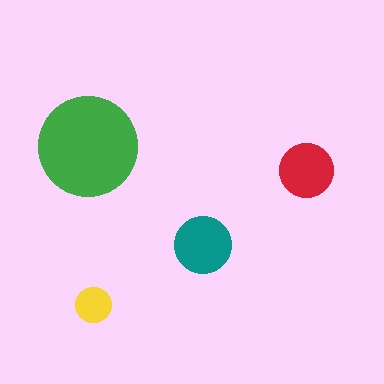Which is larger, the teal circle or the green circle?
The green one.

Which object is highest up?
The green circle is topmost.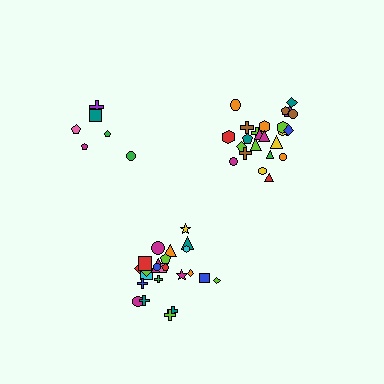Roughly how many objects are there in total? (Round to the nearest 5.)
Roughly 55 objects in total.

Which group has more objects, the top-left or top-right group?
The top-right group.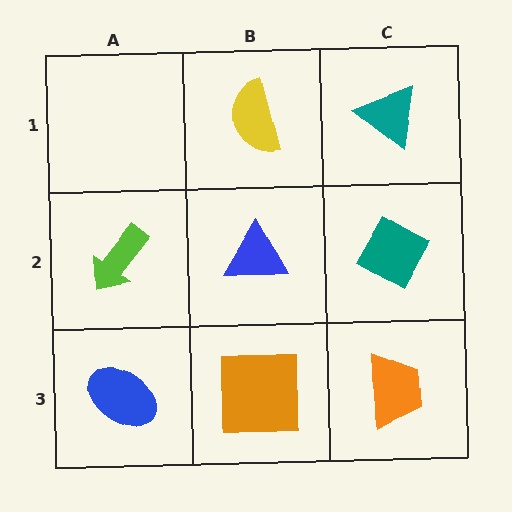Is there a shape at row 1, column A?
No, that cell is empty.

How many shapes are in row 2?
3 shapes.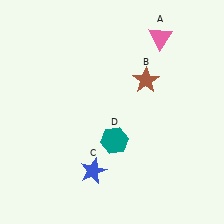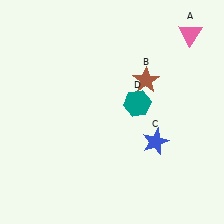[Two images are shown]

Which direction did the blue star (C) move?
The blue star (C) moved right.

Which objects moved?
The objects that moved are: the pink triangle (A), the blue star (C), the teal hexagon (D).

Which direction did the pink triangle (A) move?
The pink triangle (A) moved right.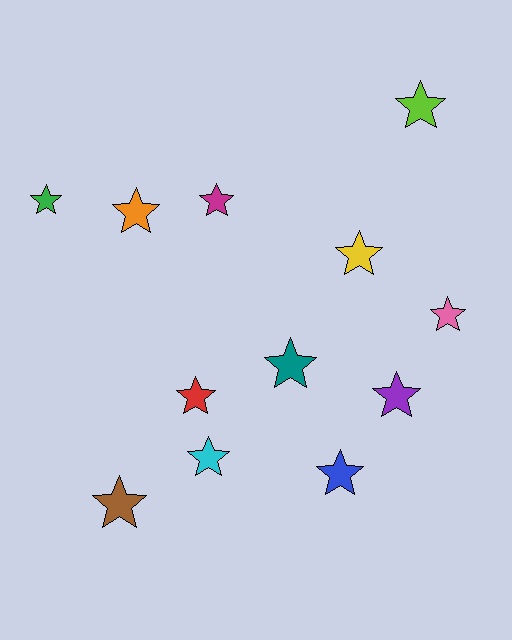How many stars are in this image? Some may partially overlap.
There are 12 stars.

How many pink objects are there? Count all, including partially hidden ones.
There is 1 pink object.